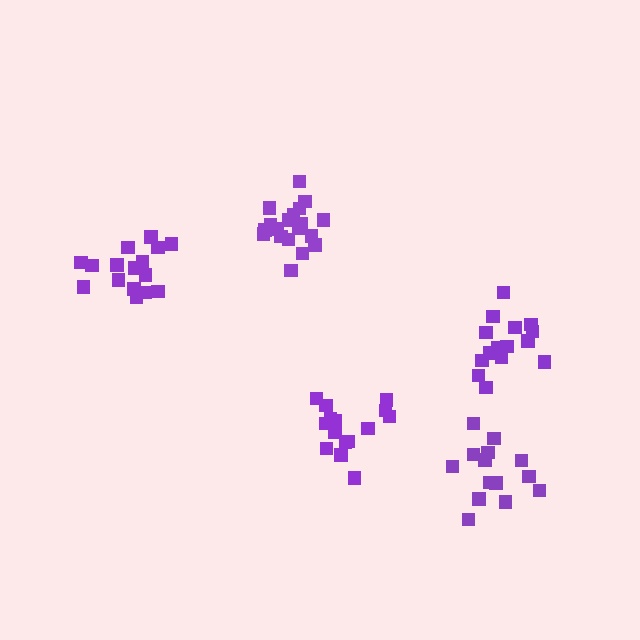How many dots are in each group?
Group 1: 15 dots, Group 2: 16 dots, Group 3: 14 dots, Group 4: 15 dots, Group 5: 19 dots (79 total).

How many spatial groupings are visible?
There are 5 spatial groupings.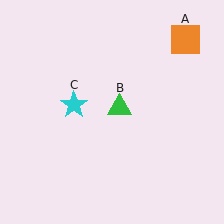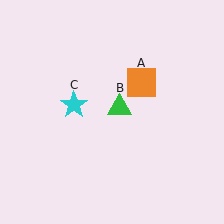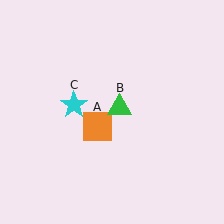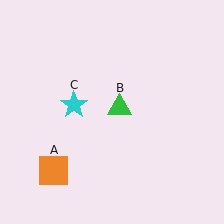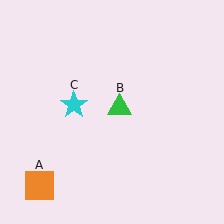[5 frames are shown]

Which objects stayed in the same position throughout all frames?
Green triangle (object B) and cyan star (object C) remained stationary.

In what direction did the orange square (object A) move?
The orange square (object A) moved down and to the left.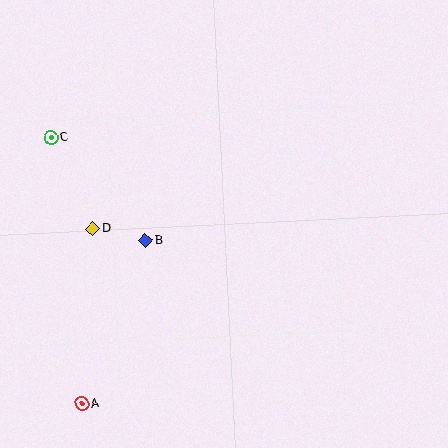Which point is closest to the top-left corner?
Point C is closest to the top-left corner.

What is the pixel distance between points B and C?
The distance between B and C is 140 pixels.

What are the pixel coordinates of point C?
Point C is at (51, 138).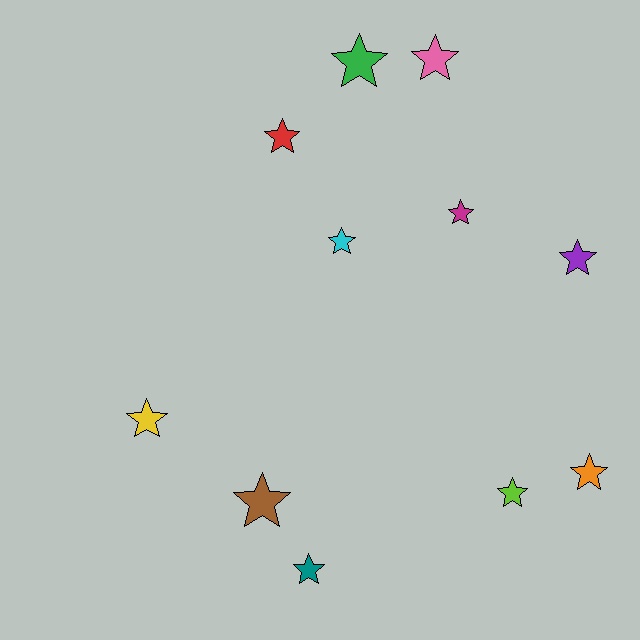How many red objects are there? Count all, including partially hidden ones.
There is 1 red object.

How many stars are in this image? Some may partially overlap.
There are 11 stars.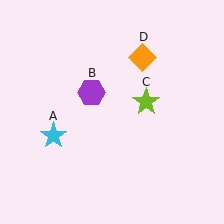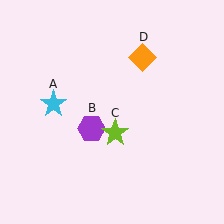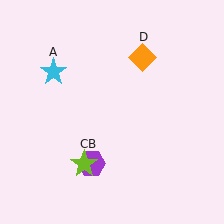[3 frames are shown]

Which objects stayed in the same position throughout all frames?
Orange diamond (object D) remained stationary.